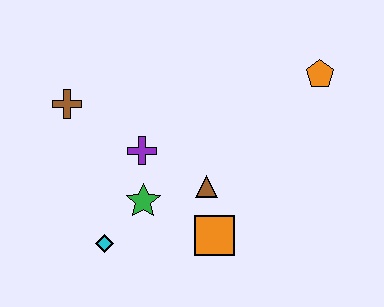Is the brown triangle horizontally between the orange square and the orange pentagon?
No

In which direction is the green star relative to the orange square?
The green star is to the left of the orange square.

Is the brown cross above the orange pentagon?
No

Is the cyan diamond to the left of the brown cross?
No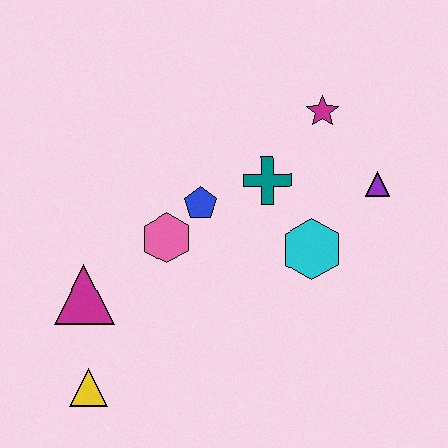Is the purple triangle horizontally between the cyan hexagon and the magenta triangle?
No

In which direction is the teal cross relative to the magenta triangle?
The teal cross is to the right of the magenta triangle.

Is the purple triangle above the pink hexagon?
Yes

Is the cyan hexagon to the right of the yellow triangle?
Yes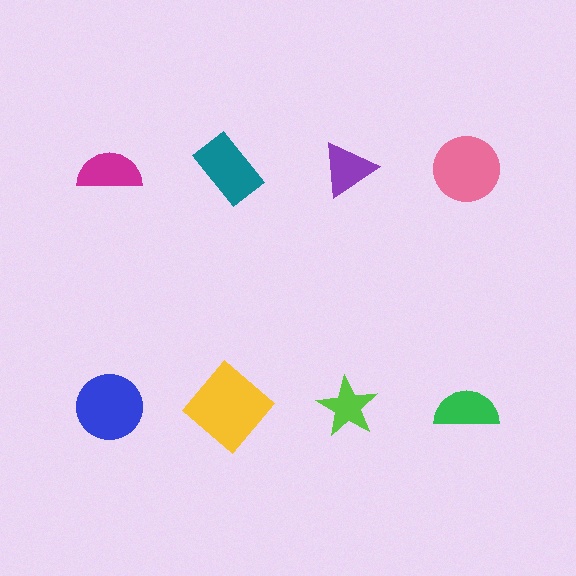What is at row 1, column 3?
A purple triangle.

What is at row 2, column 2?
A yellow diamond.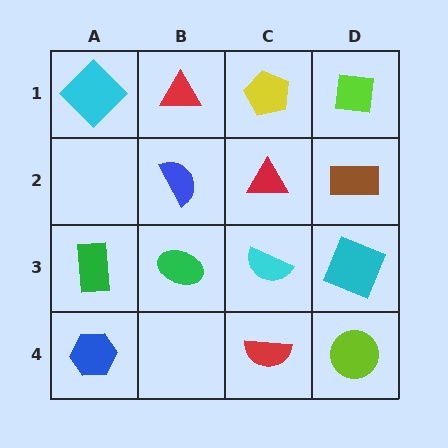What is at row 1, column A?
A cyan diamond.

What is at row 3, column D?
A cyan square.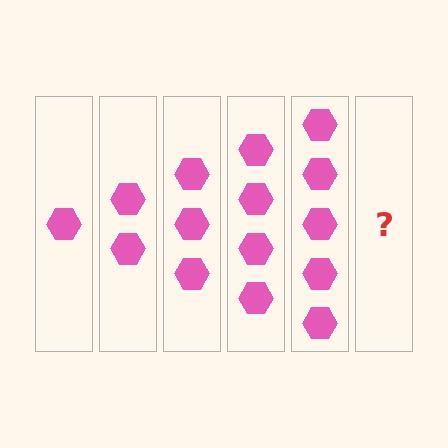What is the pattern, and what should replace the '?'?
The pattern is that each step adds one more hexagon. The '?' should be 6 hexagons.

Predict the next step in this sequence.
The next step is 6 hexagons.